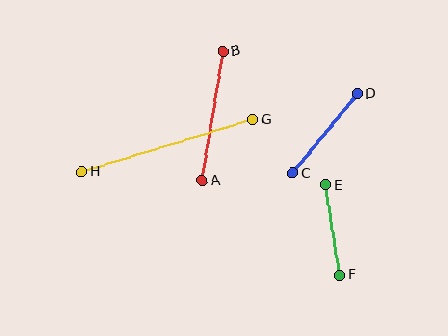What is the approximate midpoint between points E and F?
The midpoint is at approximately (333, 230) pixels.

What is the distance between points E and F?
The distance is approximately 91 pixels.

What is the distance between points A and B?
The distance is approximately 131 pixels.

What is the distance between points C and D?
The distance is approximately 102 pixels.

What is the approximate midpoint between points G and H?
The midpoint is at approximately (167, 146) pixels.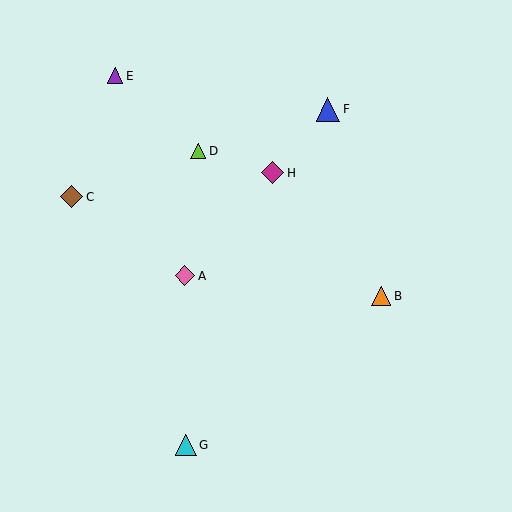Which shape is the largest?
The blue triangle (labeled F) is the largest.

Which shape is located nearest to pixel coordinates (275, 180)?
The magenta diamond (labeled H) at (272, 173) is nearest to that location.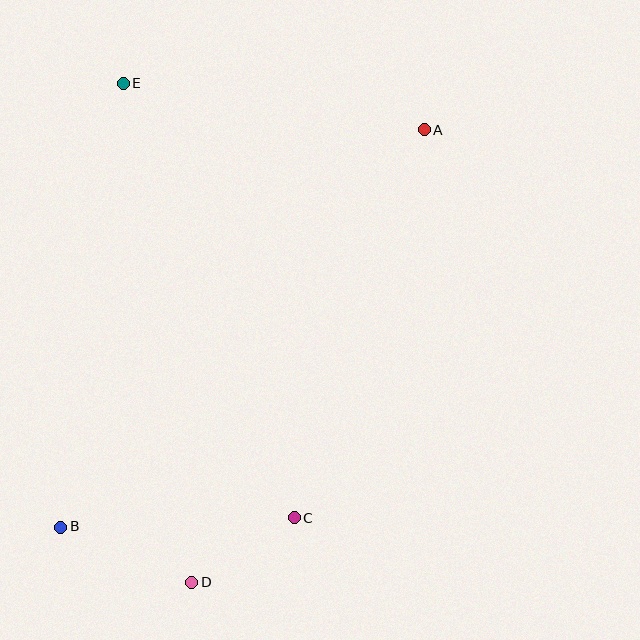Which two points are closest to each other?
Points C and D are closest to each other.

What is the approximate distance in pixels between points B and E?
The distance between B and E is approximately 448 pixels.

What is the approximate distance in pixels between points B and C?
The distance between B and C is approximately 234 pixels.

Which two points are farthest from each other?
Points A and B are farthest from each other.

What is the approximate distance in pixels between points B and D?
The distance between B and D is approximately 142 pixels.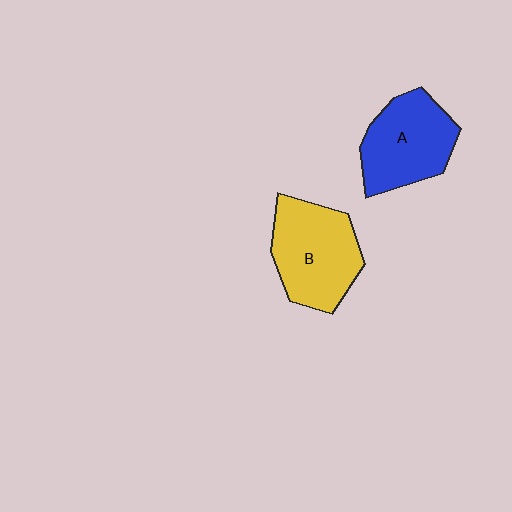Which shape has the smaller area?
Shape A (blue).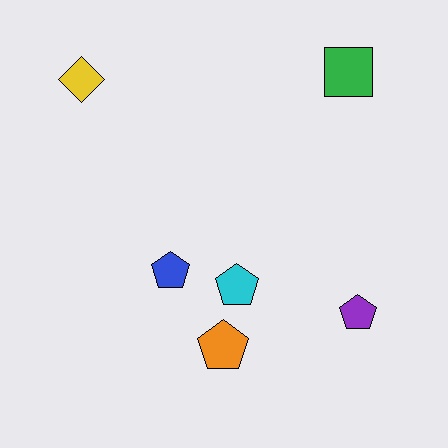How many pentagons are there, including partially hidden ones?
There are 4 pentagons.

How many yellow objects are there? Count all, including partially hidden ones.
There is 1 yellow object.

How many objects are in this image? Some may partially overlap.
There are 6 objects.